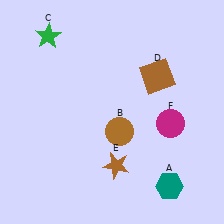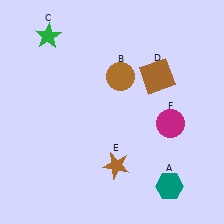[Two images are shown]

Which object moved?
The brown circle (B) moved up.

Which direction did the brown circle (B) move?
The brown circle (B) moved up.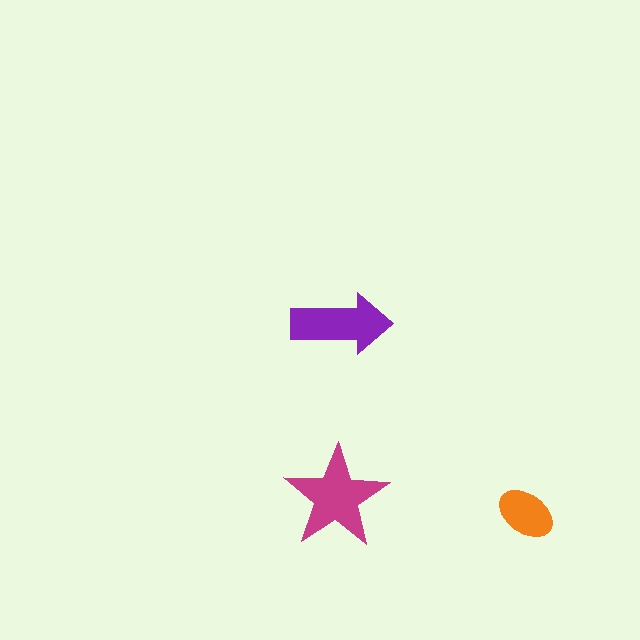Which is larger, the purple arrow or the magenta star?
The magenta star.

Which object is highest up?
The purple arrow is topmost.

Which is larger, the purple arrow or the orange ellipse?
The purple arrow.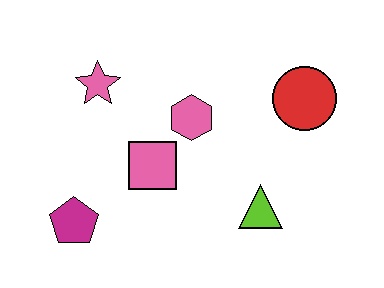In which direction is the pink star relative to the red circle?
The pink star is to the left of the red circle.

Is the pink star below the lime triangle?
No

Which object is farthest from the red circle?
The magenta pentagon is farthest from the red circle.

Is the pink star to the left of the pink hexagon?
Yes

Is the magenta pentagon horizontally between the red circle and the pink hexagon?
No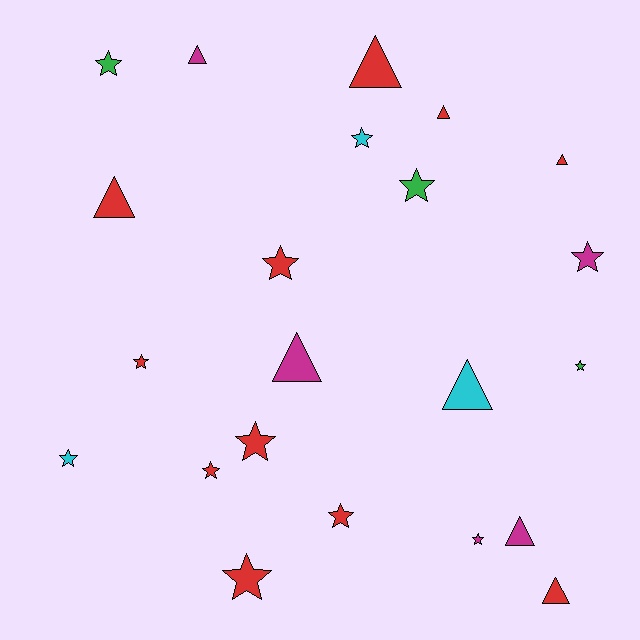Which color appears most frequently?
Red, with 11 objects.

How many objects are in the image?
There are 22 objects.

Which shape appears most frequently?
Star, with 13 objects.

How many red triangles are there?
There are 5 red triangles.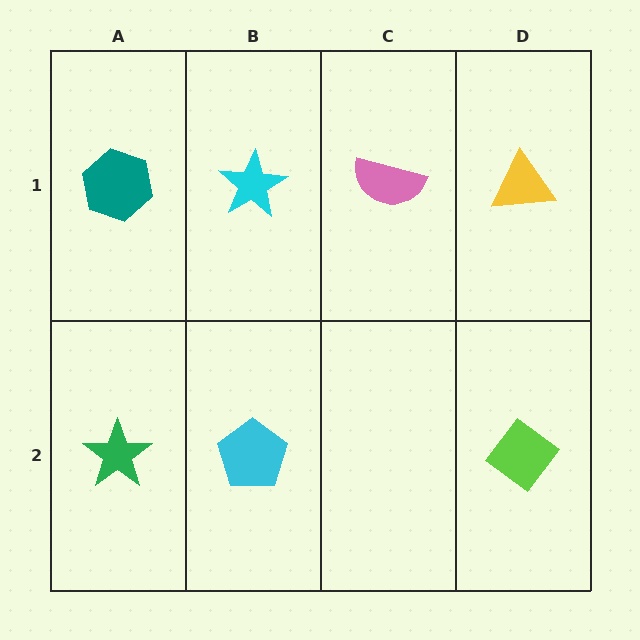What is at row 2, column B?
A cyan pentagon.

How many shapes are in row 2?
3 shapes.